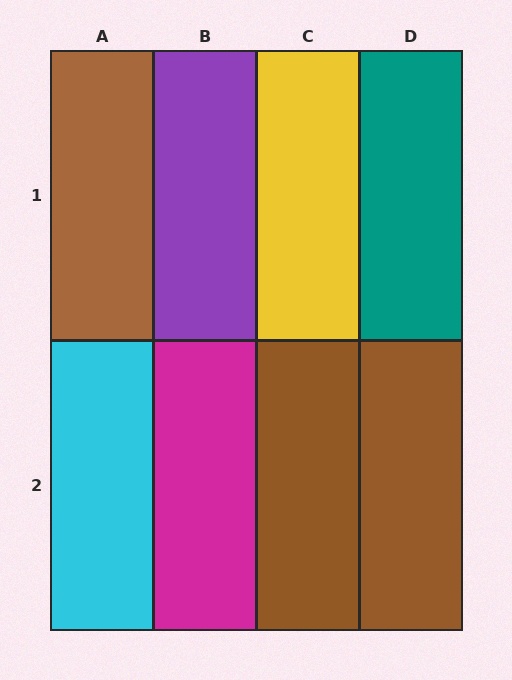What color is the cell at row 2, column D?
Brown.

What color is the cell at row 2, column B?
Magenta.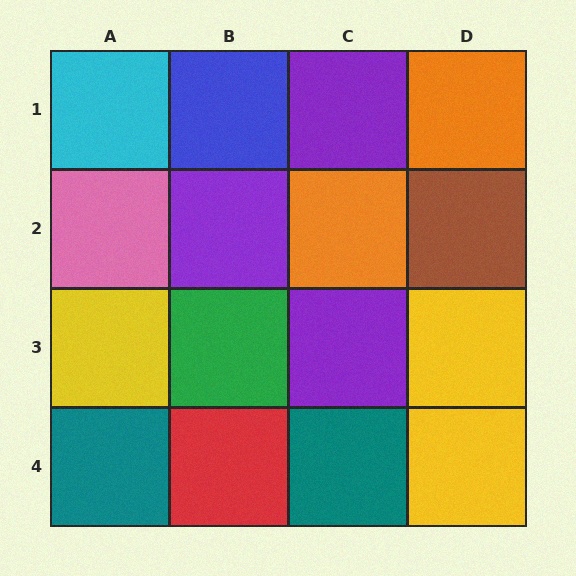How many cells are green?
1 cell is green.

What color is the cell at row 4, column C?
Teal.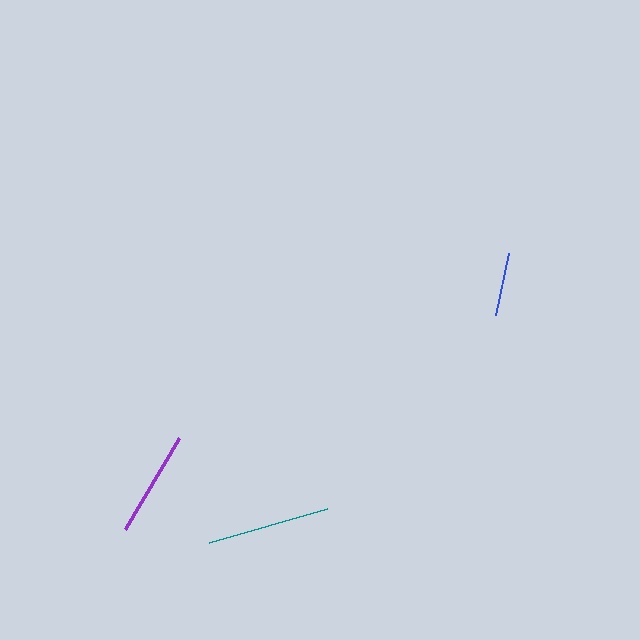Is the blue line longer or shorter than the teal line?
The teal line is longer than the blue line.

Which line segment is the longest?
The teal line is the longest at approximately 124 pixels.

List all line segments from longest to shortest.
From longest to shortest: teal, purple, blue.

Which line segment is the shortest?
The blue line is the shortest at approximately 63 pixels.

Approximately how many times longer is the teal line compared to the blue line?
The teal line is approximately 1.9 times the length of the blue line.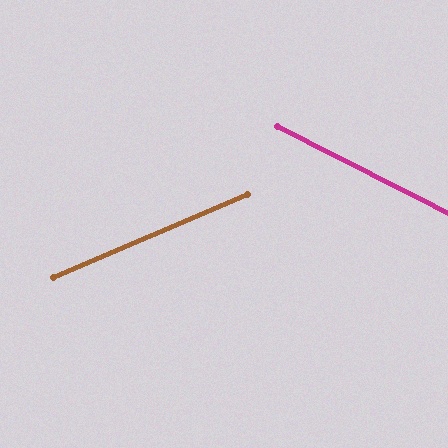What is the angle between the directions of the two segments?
Approximately 50 degrees.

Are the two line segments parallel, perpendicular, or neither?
Neither parallel nor perpendicular — they differ by about 50°.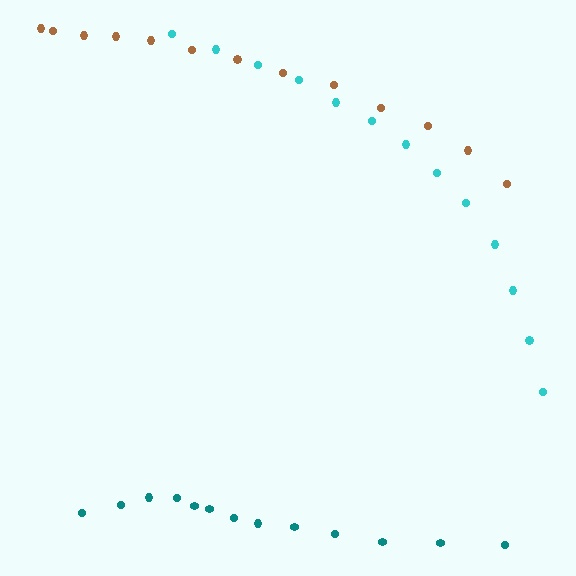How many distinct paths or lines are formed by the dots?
There are 3 distinct paths.